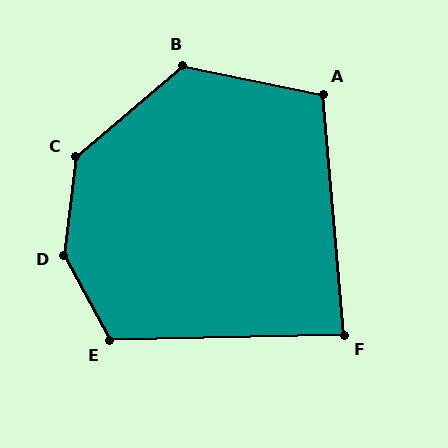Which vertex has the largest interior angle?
D, at approximately 145 degrees.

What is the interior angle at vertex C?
Approximately 137 degrees (obtuse).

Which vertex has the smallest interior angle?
F, at approximately 87 degrees.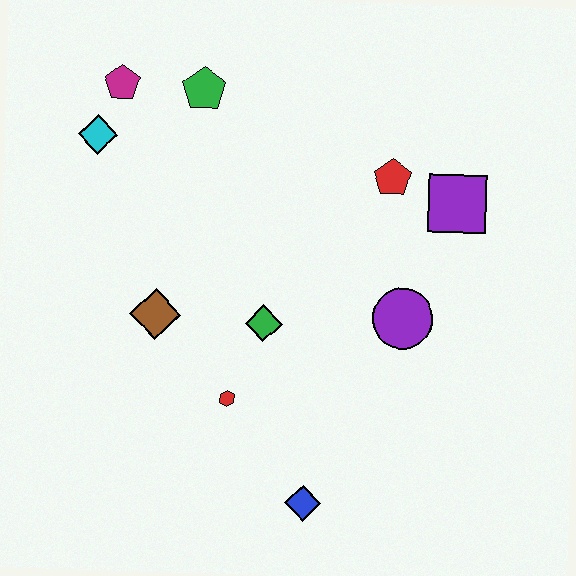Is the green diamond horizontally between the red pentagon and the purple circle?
No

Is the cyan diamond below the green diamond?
No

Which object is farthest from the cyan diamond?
The blue diamond is farthest from the cyan diamond.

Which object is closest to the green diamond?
The red hexagon is closest to the green diamond.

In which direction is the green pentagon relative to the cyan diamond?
The green pentagon is to the right of the cyan diamond.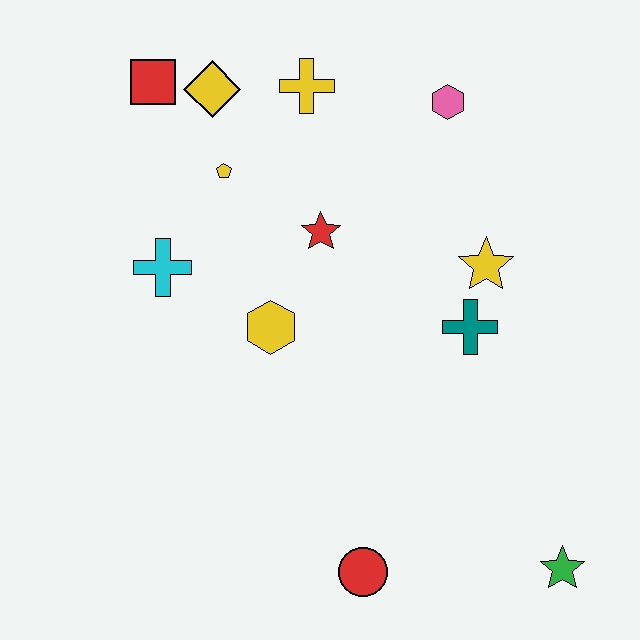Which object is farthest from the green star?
The red square is farthest from the green star.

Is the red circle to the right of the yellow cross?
Yes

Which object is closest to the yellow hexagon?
The red star is closest to the yellow hexagon.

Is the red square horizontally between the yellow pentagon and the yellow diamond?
No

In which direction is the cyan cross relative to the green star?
The cyan cross is to the left of the green star.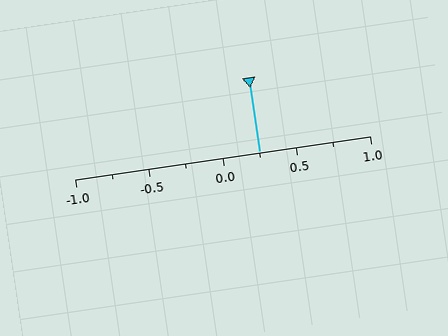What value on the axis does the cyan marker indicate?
The marker indicates approximately 0.25.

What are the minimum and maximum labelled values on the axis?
The axis runs from -1.0 to 1.0.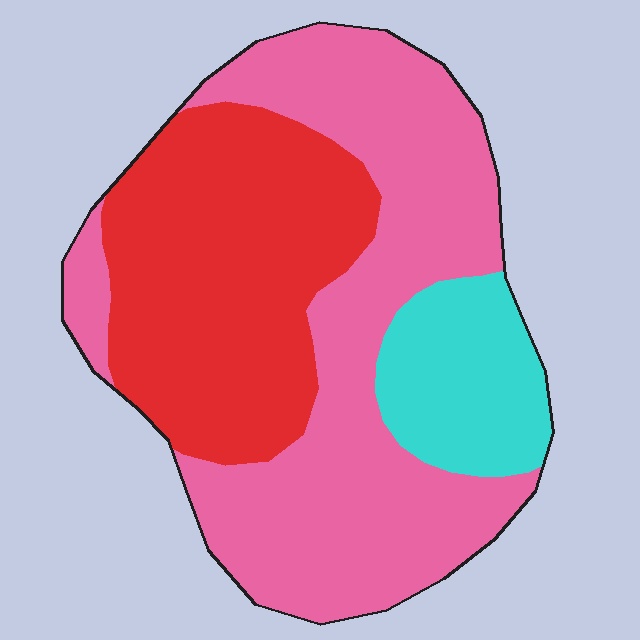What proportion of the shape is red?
Red covers around 35% of the shape.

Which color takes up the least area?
Cyan, at roughly 15%.